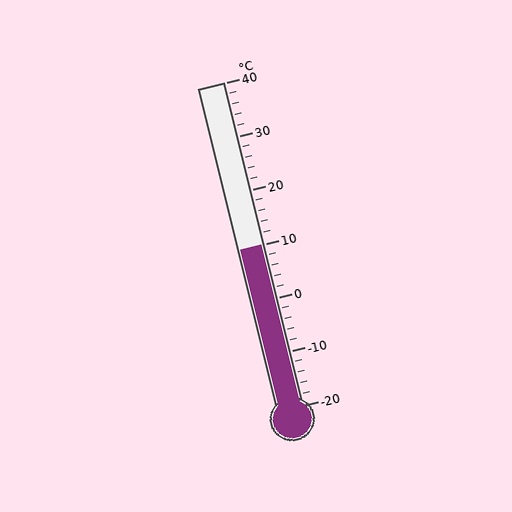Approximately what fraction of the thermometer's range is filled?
The thermometer is filled to approximately 50% of its range.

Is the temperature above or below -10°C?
The temperature is above -10°C.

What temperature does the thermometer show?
The thermometer shows approximately 10°C.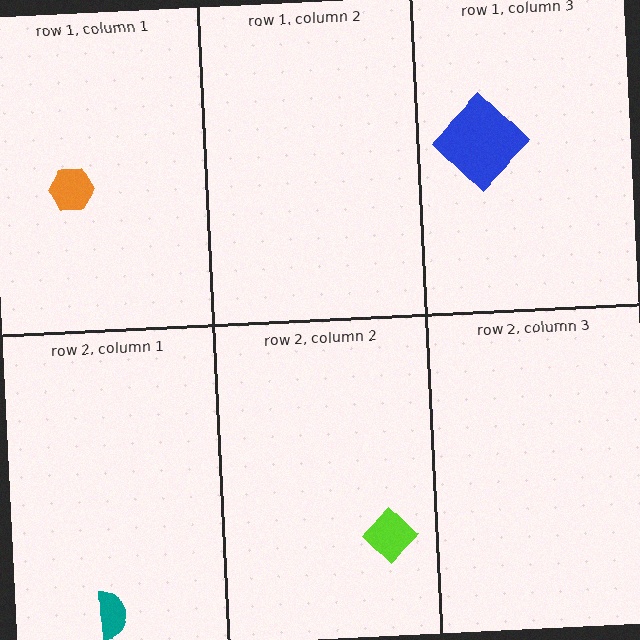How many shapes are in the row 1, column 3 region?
1.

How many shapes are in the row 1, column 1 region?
1.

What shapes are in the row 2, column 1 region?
The teal semicircle.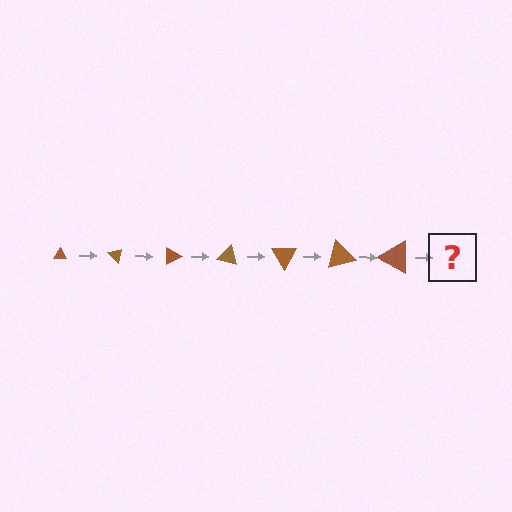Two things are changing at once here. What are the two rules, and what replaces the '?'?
The two rules are that the triangle grows larger each step and it rotates 45 degrees each step. The '?' should be a triangle, larger than the previous one and rotated 315 degrees from the start.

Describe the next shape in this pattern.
It should be a triangle, larger than the previous one and rotated 315 degrees from the start.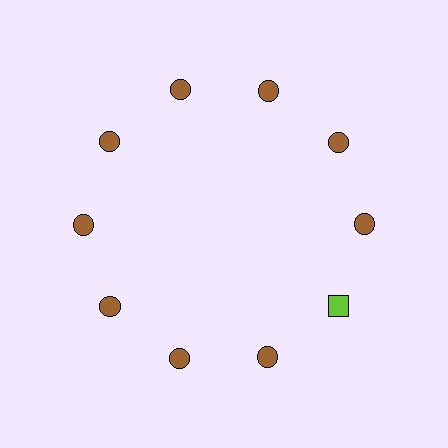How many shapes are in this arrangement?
There are 10 shapes arranged in a ring pattern.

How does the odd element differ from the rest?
It differs in both color (lime instead of brown) and shape (square instead of circle).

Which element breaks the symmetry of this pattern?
The lime square at roughly the 4 o'clock position breaks the symmetry. All other shapes are brown circles.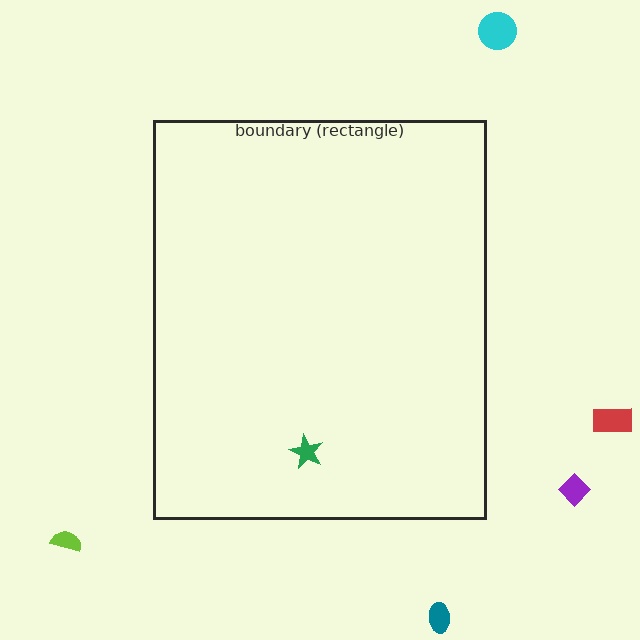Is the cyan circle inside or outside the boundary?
Outside.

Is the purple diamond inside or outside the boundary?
Outside.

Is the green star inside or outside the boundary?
Inside.